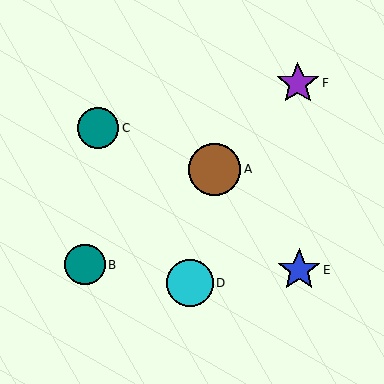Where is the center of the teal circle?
The center of the teal circle is at (85, 265).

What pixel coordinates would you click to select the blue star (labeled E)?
Click at (299, 270) to select the blue star E.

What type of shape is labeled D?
Shape D is a cyan circle.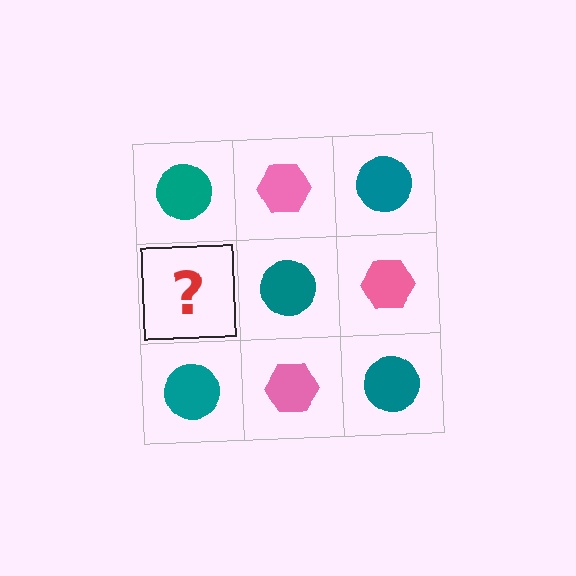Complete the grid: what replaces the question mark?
The question mark should be replaced with a pink hexagon.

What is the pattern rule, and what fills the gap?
The rule is that it alternates teal circle and pink hexagon in a checkerboard pattern. The gap should be filled with a pink hexagon.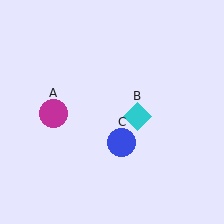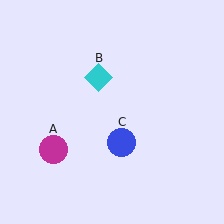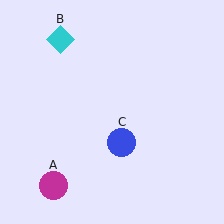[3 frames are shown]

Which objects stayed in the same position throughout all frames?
Blue circle (object C) remained stationary.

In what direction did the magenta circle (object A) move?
The magenta circle (object A) moved down.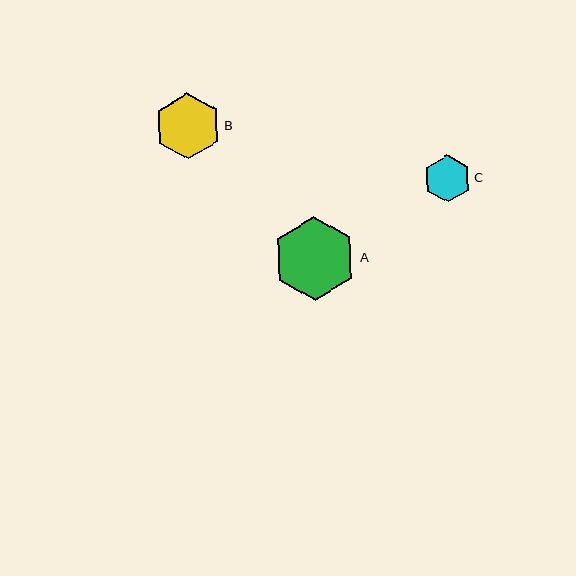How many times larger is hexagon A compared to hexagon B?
Hexagon A is approximately 1.3 times the size of hexagon B.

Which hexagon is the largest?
Hexagon A is the largest with a size of approximately 84 pixels.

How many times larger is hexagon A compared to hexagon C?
Hexagon A is approximately 1.8 times the size of hexagon C.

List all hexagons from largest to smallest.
From largest to smallest: A, B, C.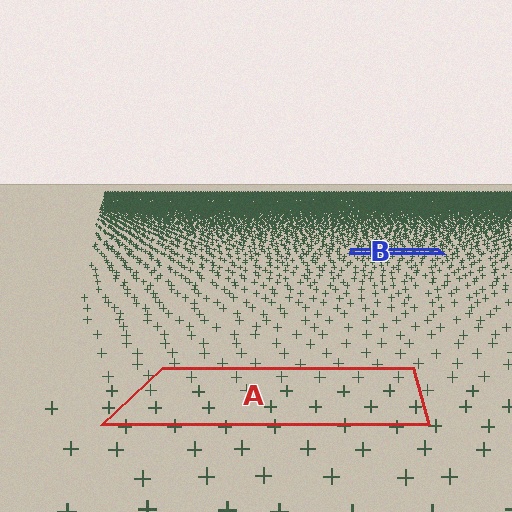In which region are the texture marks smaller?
The texture marks are smaller in region B, because it is farther away.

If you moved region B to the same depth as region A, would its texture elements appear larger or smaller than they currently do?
They would appear larger. At a closer depth, the same texture elements are projected at a bigger on-screen size.